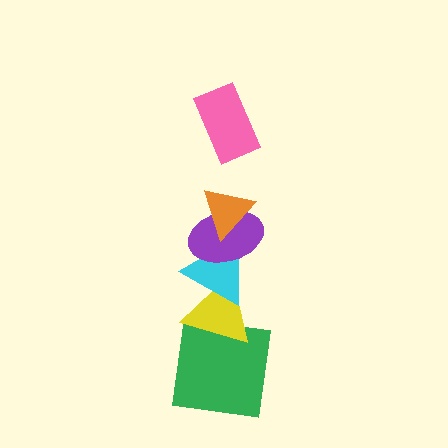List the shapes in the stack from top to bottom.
From top to bottom: the pink rectangle, the orange triangle, the purple ellipse, the cyan triangle, the yellow triangle, the green square.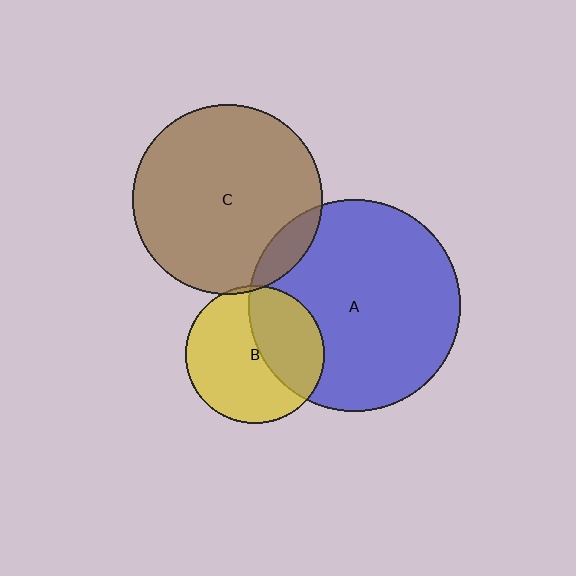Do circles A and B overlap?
Yes.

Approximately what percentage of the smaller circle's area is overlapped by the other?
Approximately 40%.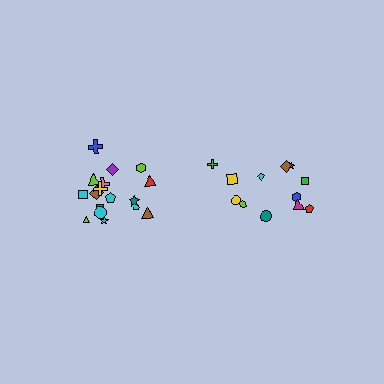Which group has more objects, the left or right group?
The left group.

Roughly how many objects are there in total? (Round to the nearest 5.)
Roughly 30 objects in total.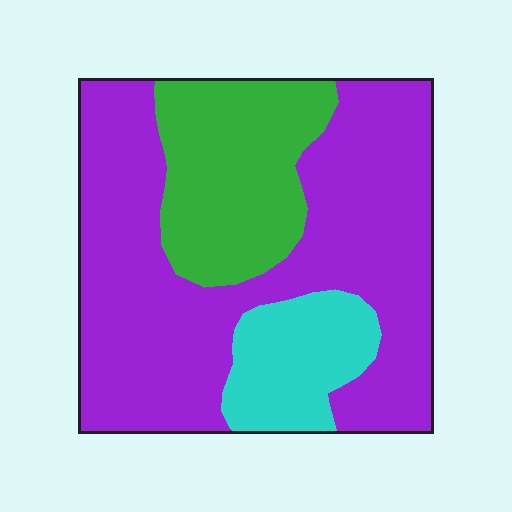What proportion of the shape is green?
Green takes up between a sixth and a third of the shape.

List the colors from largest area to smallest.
From largest to smallest: purple, green, cyan.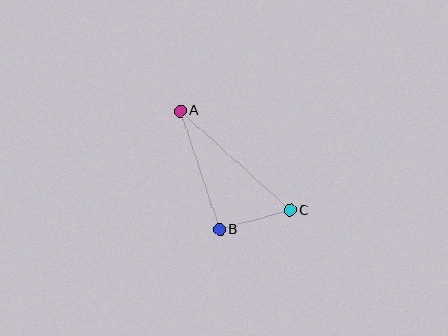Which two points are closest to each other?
Points B and C are closest to each other.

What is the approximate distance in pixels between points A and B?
The distance between A and B is approximately 125 pixels.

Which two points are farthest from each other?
Points A and C are farthest from each other.